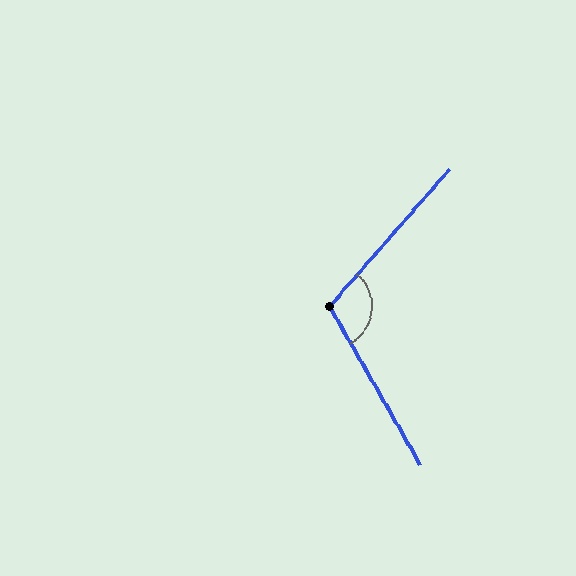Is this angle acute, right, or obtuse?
It is obtuse.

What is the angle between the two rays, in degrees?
Approximately 109 degrees.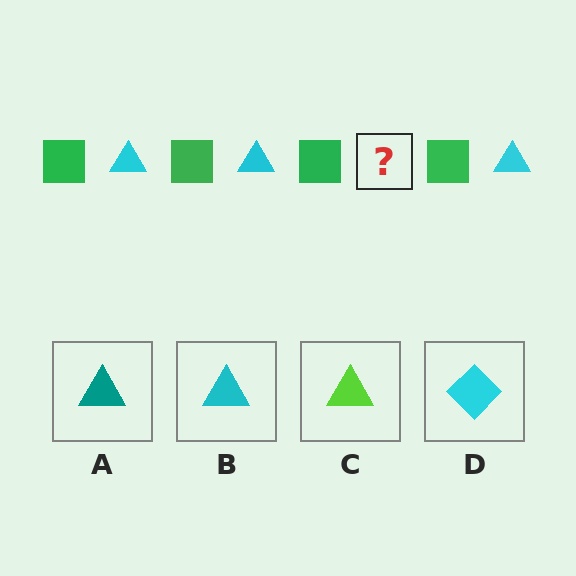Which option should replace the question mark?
Option B.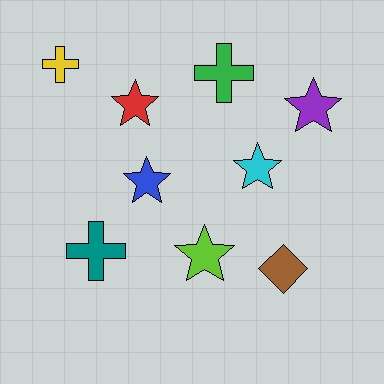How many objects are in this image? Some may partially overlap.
There are 9 objects.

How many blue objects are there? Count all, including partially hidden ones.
There is 1 blue object.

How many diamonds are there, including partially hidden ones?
There is 1 diamond.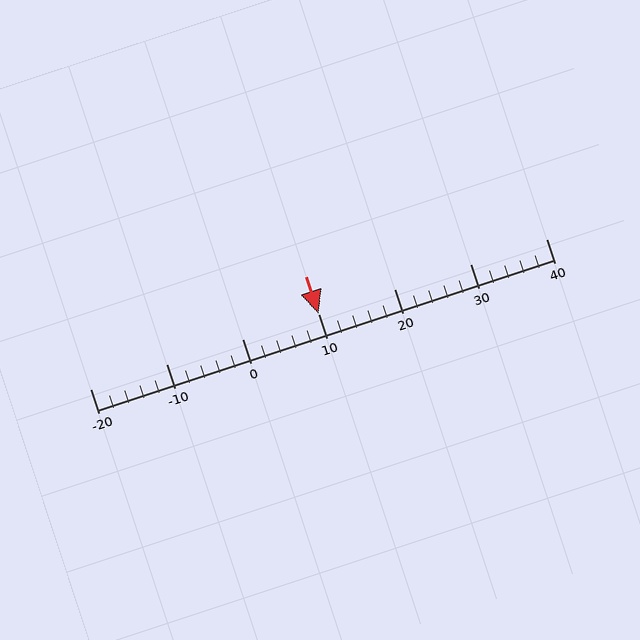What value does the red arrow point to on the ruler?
The red arrow points to approximately 10.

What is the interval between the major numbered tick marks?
The major tick marks are spaced 10 units apart.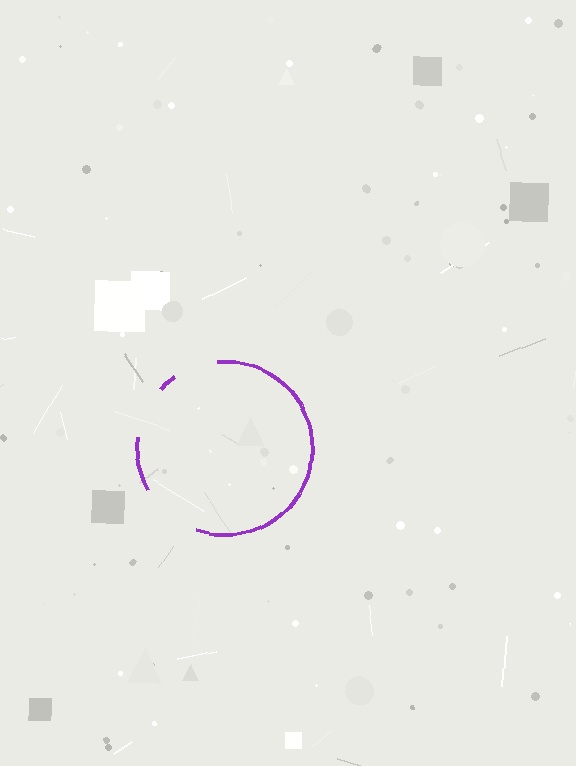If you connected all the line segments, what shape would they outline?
They would outline a circle.